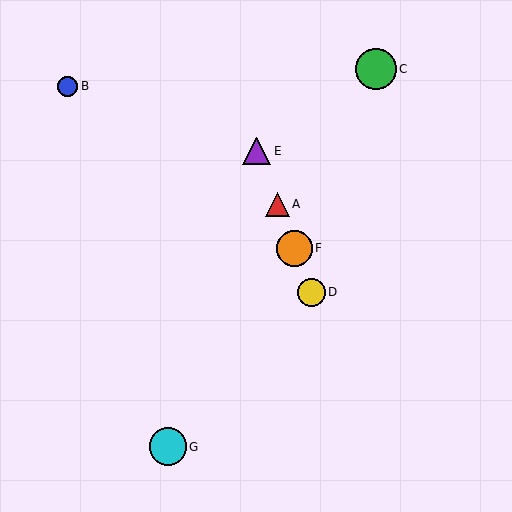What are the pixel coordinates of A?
Object A is at (277, 204).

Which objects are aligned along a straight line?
Objects A, D, E, F are aligned along a straight line.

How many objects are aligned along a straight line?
4 objects (A, D, E, F) are aligned along a straight line.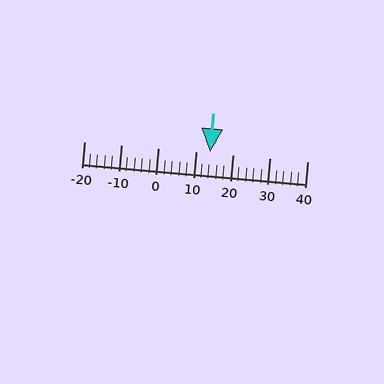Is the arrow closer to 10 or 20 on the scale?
The arrow is closer to 10.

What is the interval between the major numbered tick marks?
The major tick marks are spaced 10 units apart.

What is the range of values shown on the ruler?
The ruler shows values from -20 to 40.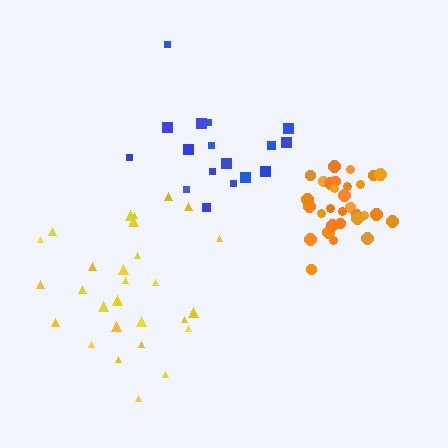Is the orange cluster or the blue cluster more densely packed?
Orange.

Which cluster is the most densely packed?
Orange.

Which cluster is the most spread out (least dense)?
Blue.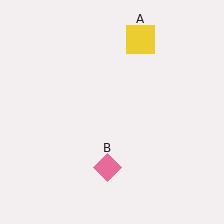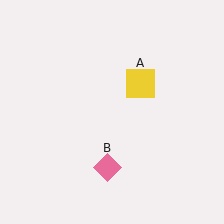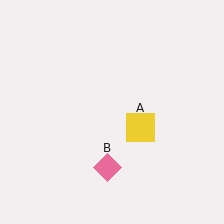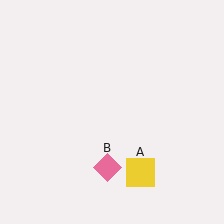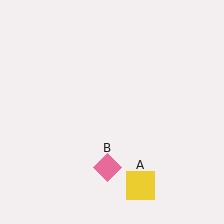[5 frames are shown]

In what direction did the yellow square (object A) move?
The yellow square (object A) moved down.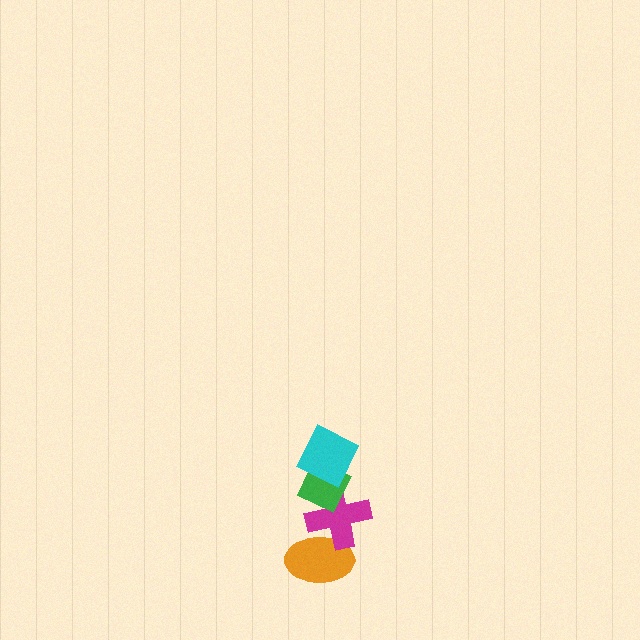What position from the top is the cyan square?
The cyan square is 1st from the top.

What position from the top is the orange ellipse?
The orange ellipse is 4th from the top.